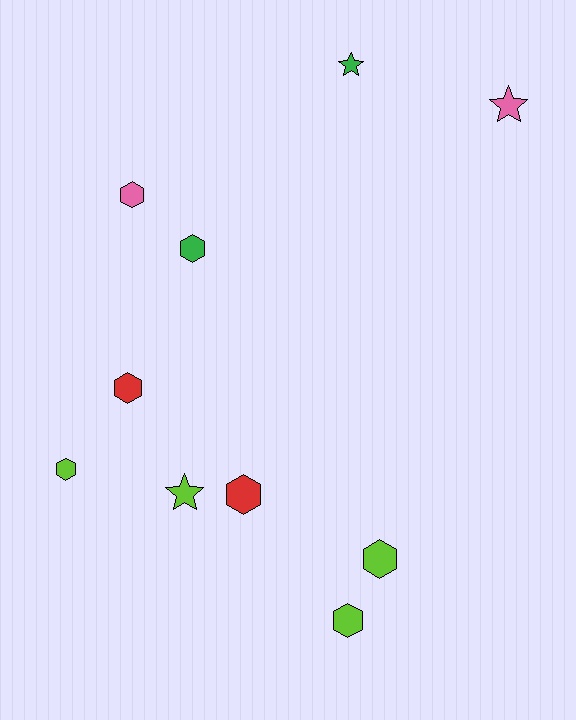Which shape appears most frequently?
Hexagon, with 7 objects.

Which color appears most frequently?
Lime, with 4 objects.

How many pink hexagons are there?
There is 1 pink hexagon.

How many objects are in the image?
There are 10 objects.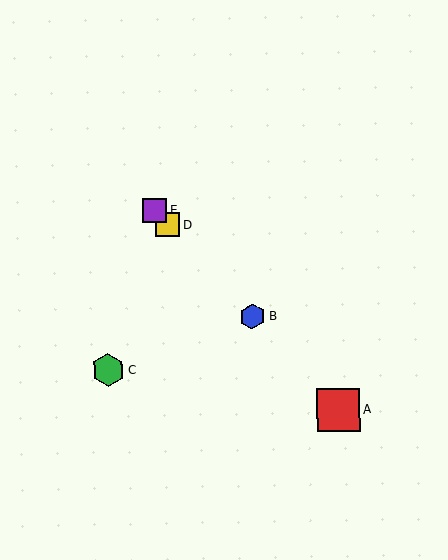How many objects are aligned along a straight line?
4 objects (A, B, D, E) are aligned along a straight line.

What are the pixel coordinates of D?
Object D is at (168, 225).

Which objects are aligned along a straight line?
Objects A, B, D, E are aligned along a straight line.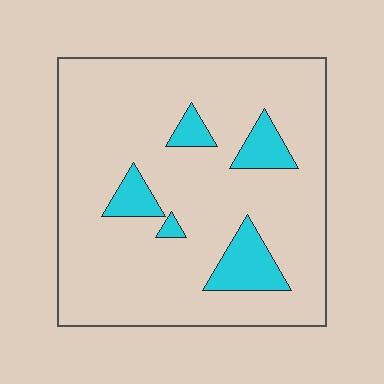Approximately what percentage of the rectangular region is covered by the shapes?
Approximately 15%.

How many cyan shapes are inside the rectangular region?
5.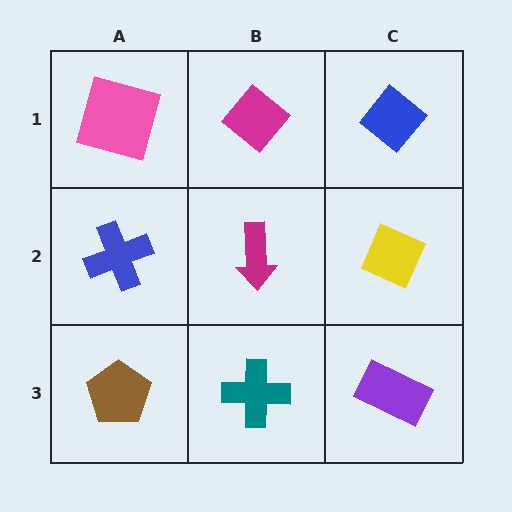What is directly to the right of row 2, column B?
A yellow diamond.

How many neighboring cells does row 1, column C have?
2.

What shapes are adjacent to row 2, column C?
A blue diamond (row 1, column C), a purple rectangle (row 3, column C), a magenta arrow (row 2, column B).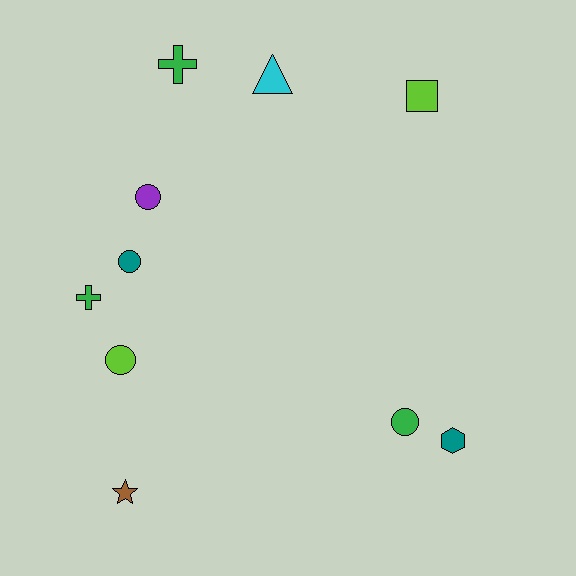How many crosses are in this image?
There are 2 crosses.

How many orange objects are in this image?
There are no orange objects.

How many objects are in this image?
There are 10 objects.